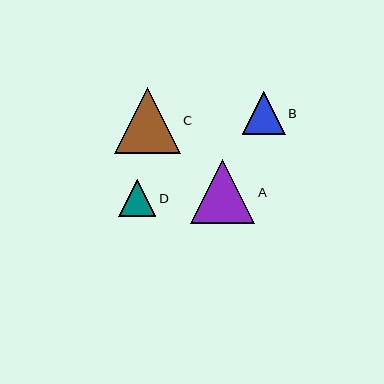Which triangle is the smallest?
Triangle D is the smallest with a size of approximately 37 pixels.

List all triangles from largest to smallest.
From largest to smallest: C, A, B, D.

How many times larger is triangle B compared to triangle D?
Triangle B is approximately 1.2 times the size of triangle D.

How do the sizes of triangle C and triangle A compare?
Triangle C and triangle A are approximately the same size.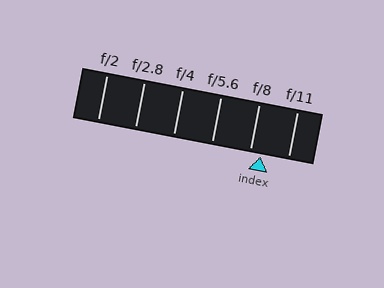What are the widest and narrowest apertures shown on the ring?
The widest aperture shown is f/2 and the narrowest is f/11.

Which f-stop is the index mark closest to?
The index mark is closest to f/8.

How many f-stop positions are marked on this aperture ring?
There are 6 f-stop positions marked.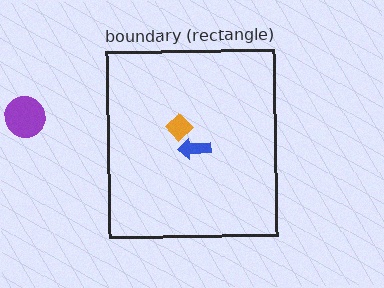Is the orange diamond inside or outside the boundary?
Inside.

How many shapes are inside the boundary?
2 inside, 1 outside.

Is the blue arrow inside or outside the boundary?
Inside.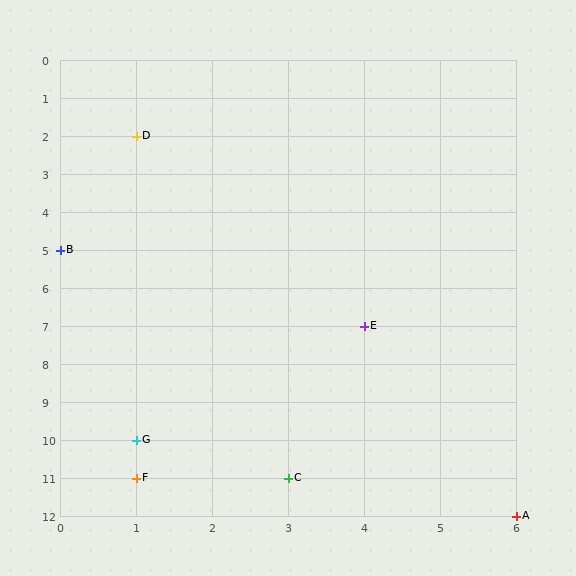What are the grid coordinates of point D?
Point D is at grid coordinates (1, 2).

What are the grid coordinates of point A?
Point A is at grid coordinates (6, 12).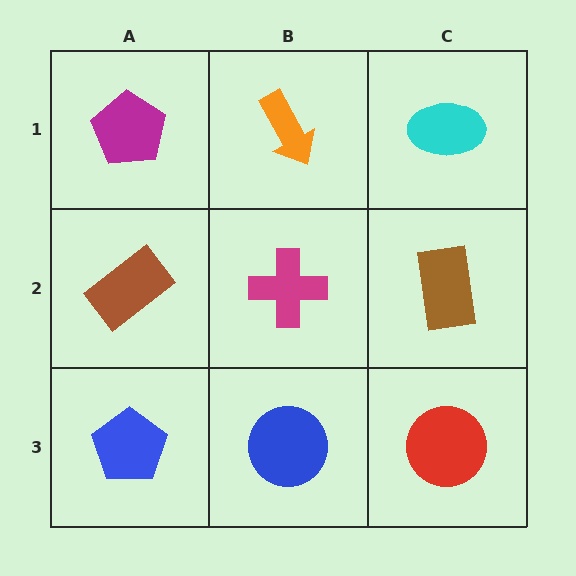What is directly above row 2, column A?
A magenta pentagon.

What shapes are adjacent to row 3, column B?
A magenta cross (row 2, column B), a blue pentagon (row 3, column A), a red circle (row 3, column C).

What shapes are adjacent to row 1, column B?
A magenta cross (row 2, column B), a magenta pentagon (row 1, column A), a cyan ellipse (row 1, column C).